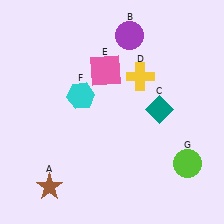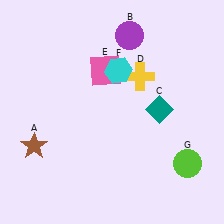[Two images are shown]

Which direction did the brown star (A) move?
The brown star (A) moved up.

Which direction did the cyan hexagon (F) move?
The cyan hexagon (F) moved right.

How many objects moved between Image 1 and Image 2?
2 objects moved between the two images.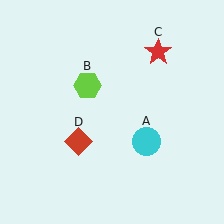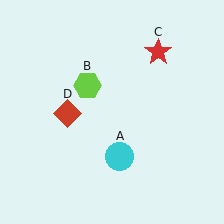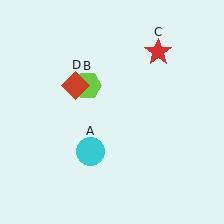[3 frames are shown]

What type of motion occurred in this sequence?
The cyan circle (object A), red diamond (object D) rotated clockwise around the center of the scene.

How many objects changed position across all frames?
2 objects changed position: cyan circle (object A), red diamond (object D).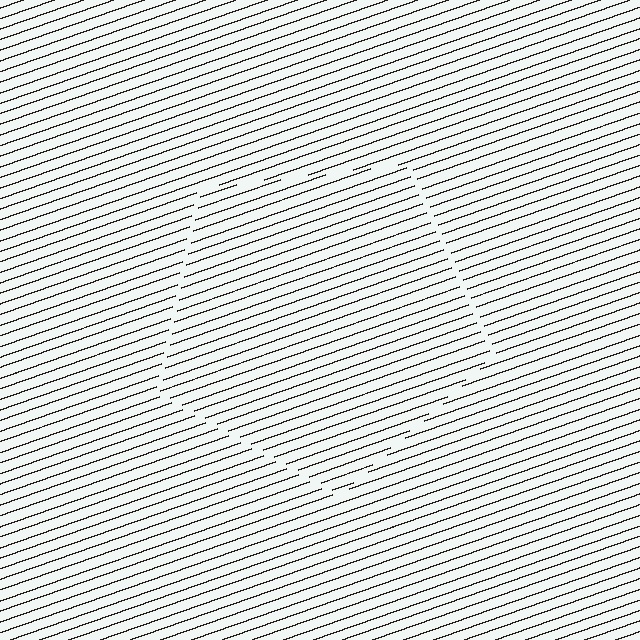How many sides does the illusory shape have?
5 sides — the line-ends trace a pentagon.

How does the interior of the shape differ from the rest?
The interior of the shape contains the same grating, shifted by half a period — the contour is defined by the phase discontinuity where line-ends from the inner and outer gratings abut.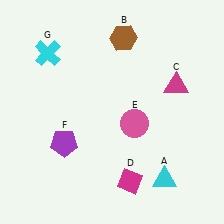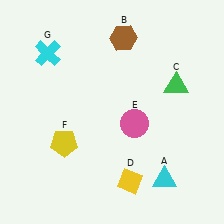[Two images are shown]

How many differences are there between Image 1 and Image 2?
There are 3 differences between the two images.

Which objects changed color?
C changed from magenta to green. D changed from magenta to yellow. F changed from purple to yellow.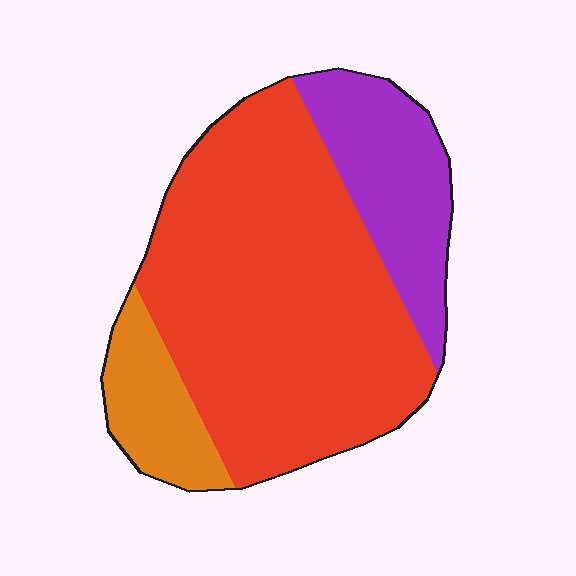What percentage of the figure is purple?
Purple covers around 20% of the figure.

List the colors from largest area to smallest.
From largest to smallest: red, purple, orange.